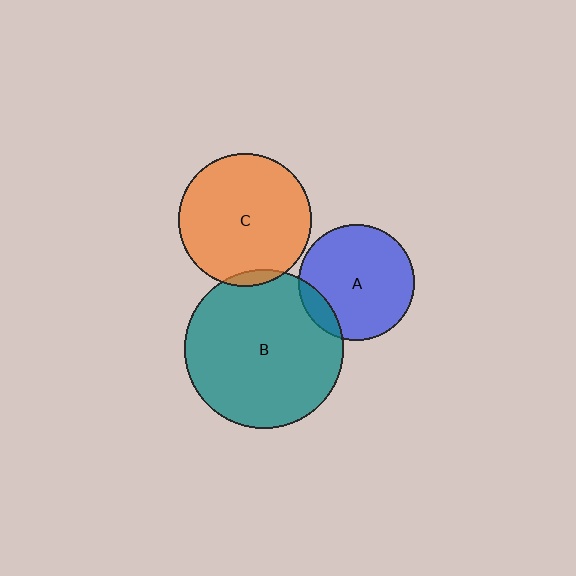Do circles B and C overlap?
Yes.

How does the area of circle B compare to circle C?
Approximately 1.5 times.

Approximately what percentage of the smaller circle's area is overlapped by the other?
Approximately 5%.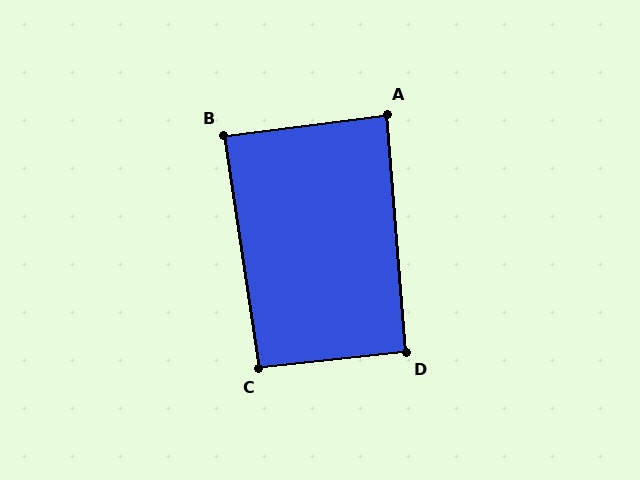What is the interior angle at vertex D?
Approximately 91 degrees (approximately right).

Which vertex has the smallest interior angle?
A, at approximately 87 degrees.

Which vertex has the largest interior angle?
C, at approximately 93 degrees.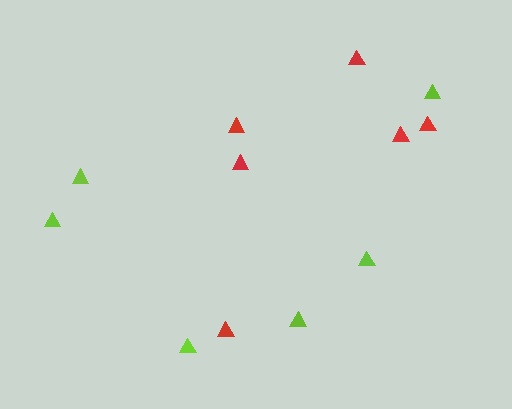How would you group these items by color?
There are 2 groups: one group of lime triangles (6) and one group of red triangles (6).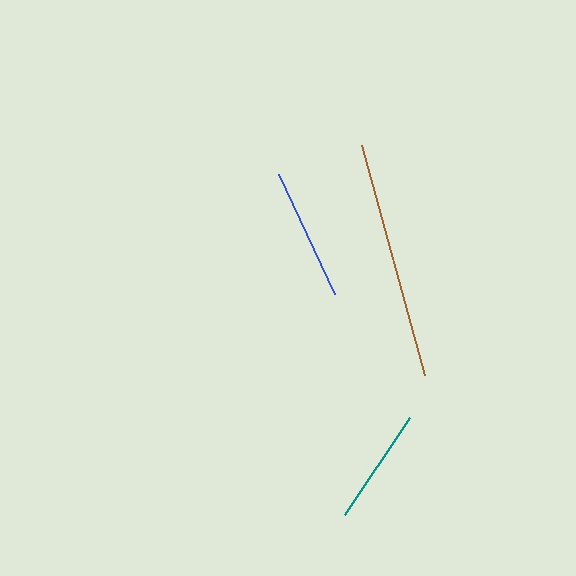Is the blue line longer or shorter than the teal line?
The blue line is longer than the teal line.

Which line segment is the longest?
The brown line is the longest at approximately 239 pixels.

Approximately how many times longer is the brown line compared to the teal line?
The brown line is approximately 2.0 times the length of the teal line.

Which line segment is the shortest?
The teal line is the shortest at approximately 117 pixels.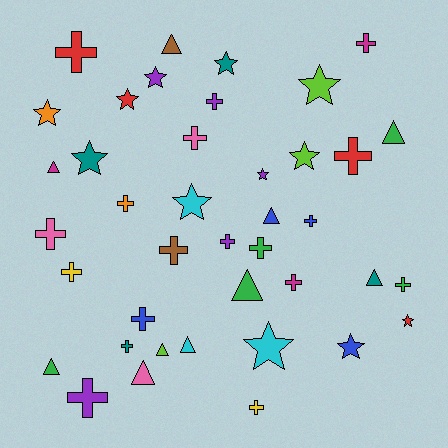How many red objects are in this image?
There are 4 red objects.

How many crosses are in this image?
There are 18 crosses.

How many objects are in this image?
There are 40 objects.